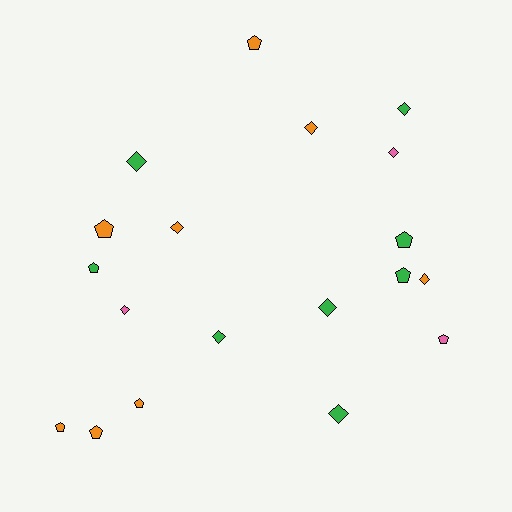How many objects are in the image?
There are 19 objects.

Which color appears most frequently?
Green, with 8 objects.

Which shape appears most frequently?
Diamond, with 10 objects.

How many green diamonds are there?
There are 5 green diamonds.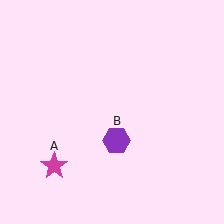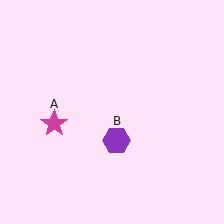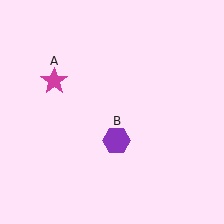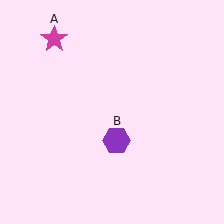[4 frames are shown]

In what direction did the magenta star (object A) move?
The magenta star (object A) moved up.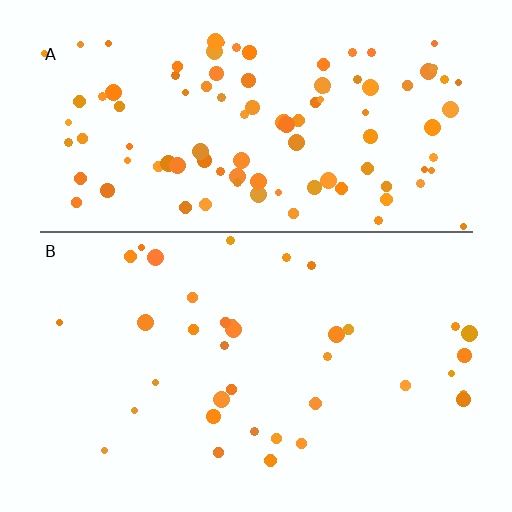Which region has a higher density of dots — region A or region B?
A (the top).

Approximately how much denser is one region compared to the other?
Approximately 2.8× — region A over region B.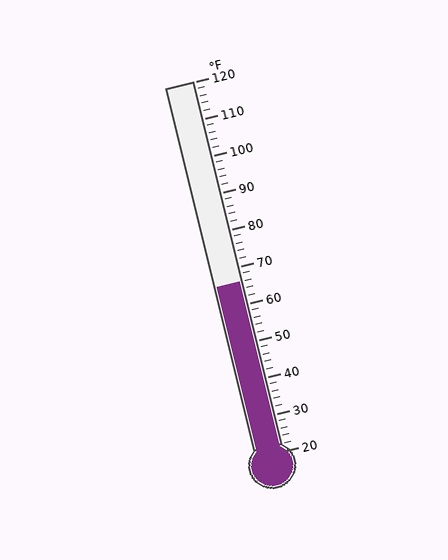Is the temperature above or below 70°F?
The temperature is below 70°F.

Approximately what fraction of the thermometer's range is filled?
The thermometer is filled to approximately 45% of its range.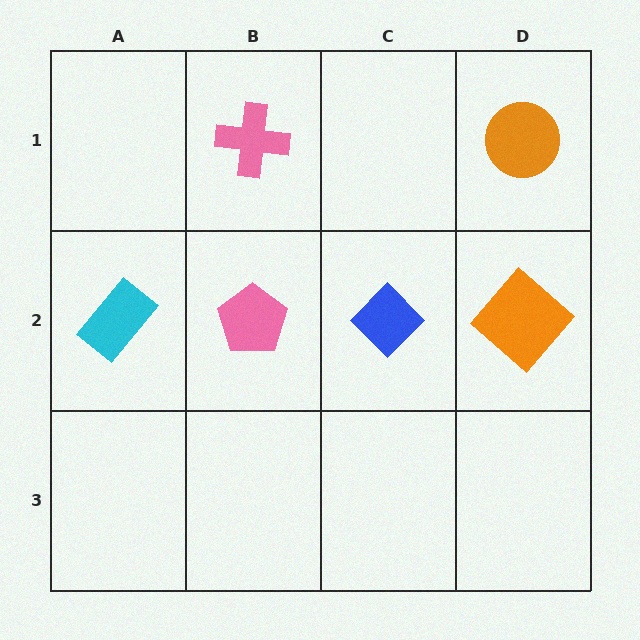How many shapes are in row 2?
4 shapes.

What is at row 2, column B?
A pink pentagon.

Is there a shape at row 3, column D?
No, that cell is empty.